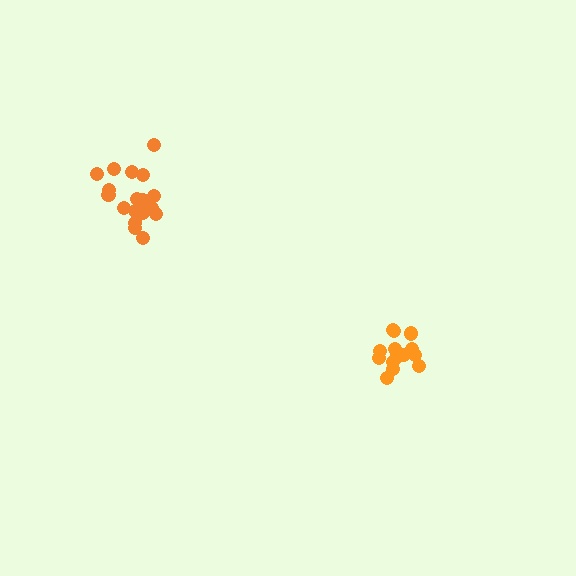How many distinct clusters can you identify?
There are 2 distinct clusters.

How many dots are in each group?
Group 1: 20 dots, Group 2: 16 dots (36 total).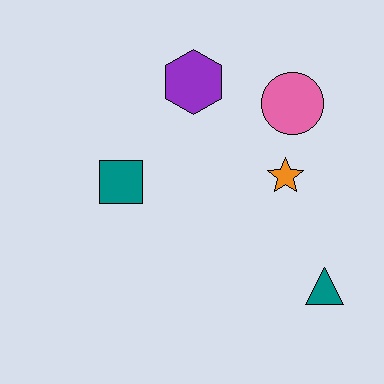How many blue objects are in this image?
There are no blue objects.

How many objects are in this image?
There are 5 objects.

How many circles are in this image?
There is 1 circle.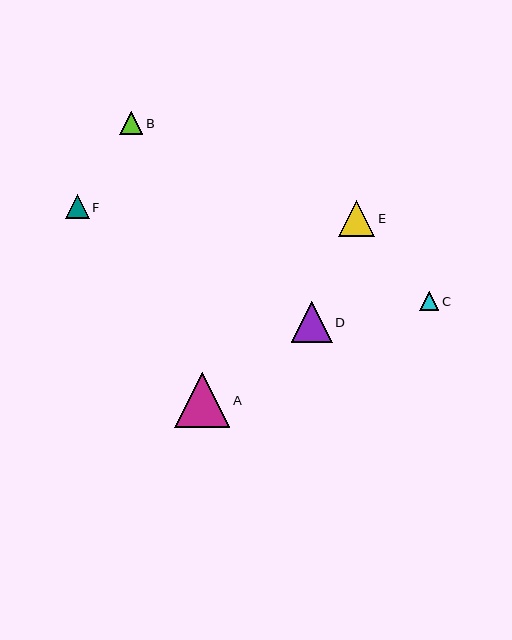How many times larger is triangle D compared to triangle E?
Triangle D is approximately 1.1 times the size of triangle E.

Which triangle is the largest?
Triangle A is the largest with a size of approximately 56 pixels.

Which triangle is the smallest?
Triangle C is the smallest with a size of approximately 20 pixels.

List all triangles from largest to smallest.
From largest to smallest: A, D, E, F, B, C.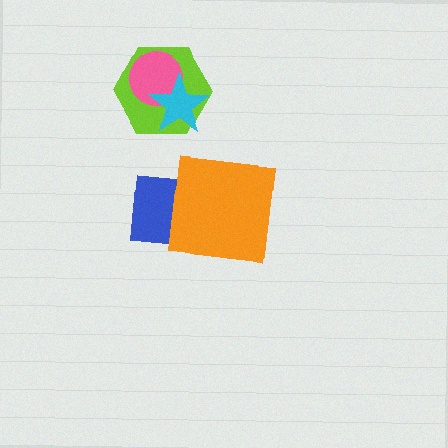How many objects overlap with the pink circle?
2 objects overlap with the pink circle.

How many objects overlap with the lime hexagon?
2 objects overlap with the lime hexagon.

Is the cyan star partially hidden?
No, no other shape covers it.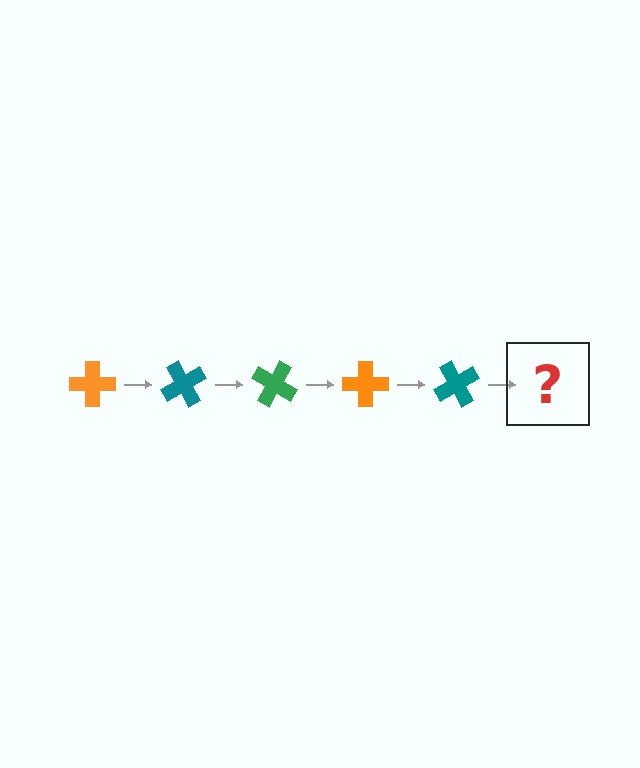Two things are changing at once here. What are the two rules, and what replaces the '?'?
The two rules are that it rotates 60 degrees each step and the color cycles through orange, teal, and green. The '?' should be a green cross, rotated 300 degrees from the start.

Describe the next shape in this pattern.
It should be a green cross, rotated 300 degrees from the start.